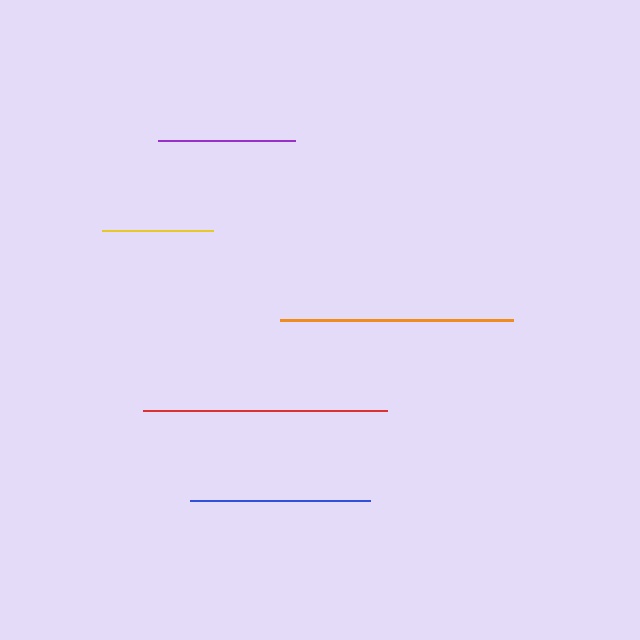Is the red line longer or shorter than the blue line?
The red line is longer than the blue line.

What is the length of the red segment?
The red segment is approximately 244 pixels long.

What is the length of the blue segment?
The blue segment is approximately 180 pixels long.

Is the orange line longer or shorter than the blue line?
The orange line is longer than the blue line.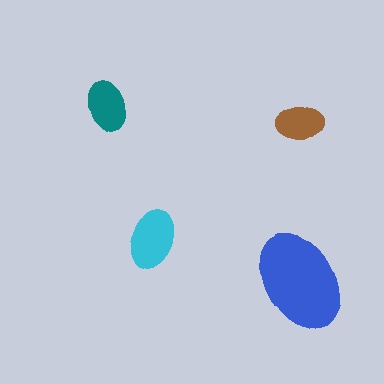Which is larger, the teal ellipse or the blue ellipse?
The blue one.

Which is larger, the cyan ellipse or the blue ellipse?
The blue one.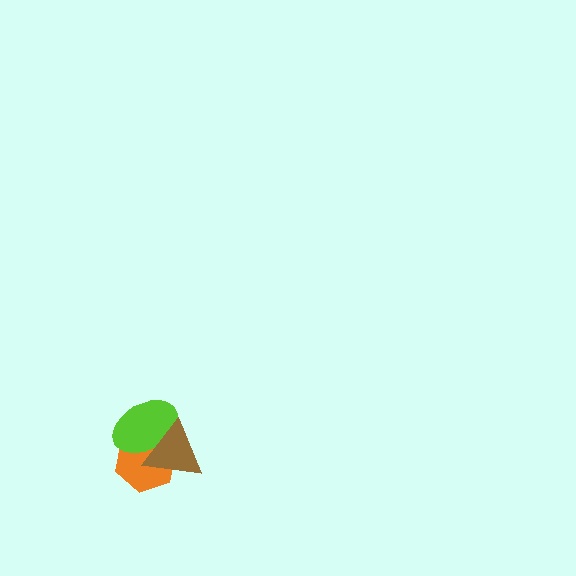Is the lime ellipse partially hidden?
Yes, it is partially covered by another shape.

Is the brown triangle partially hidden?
No, no other shape covers it.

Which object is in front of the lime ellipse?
The brown triangle is in front of the lime ellipse.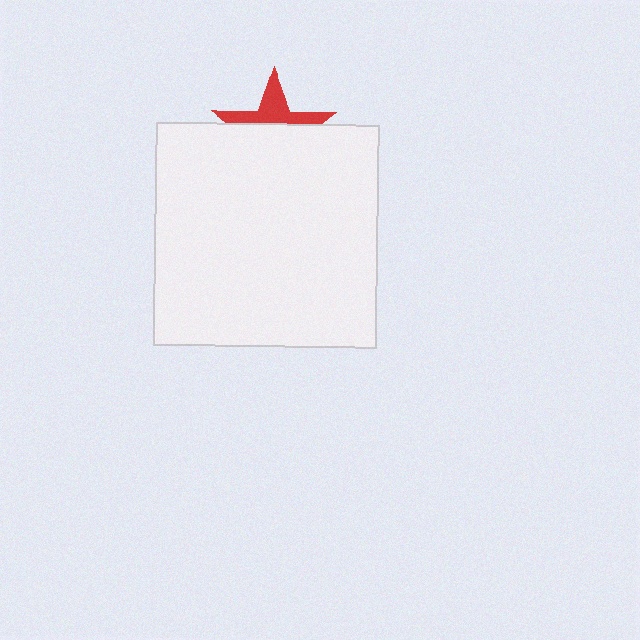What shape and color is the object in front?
The object in front is a white square.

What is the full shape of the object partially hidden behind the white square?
The partially hidden object is a red star.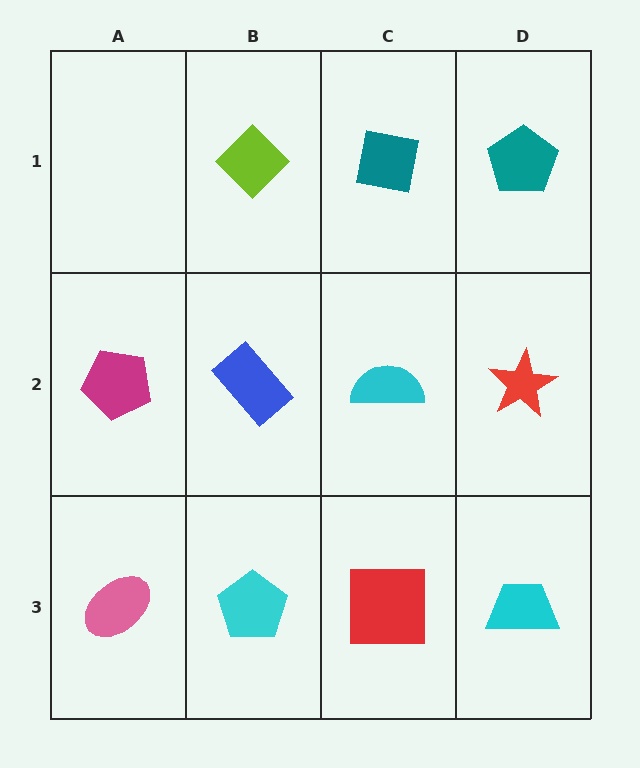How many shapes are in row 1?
3 shapes.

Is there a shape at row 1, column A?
No, that cell is empty.